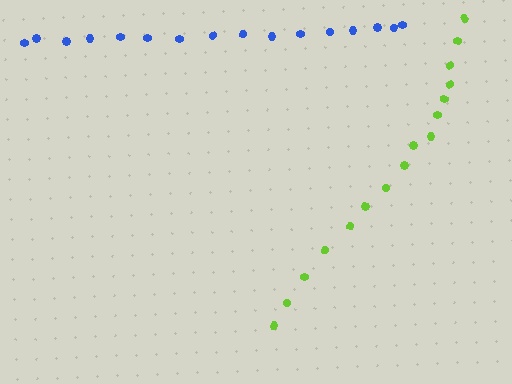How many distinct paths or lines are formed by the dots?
There are 2 distinct paths.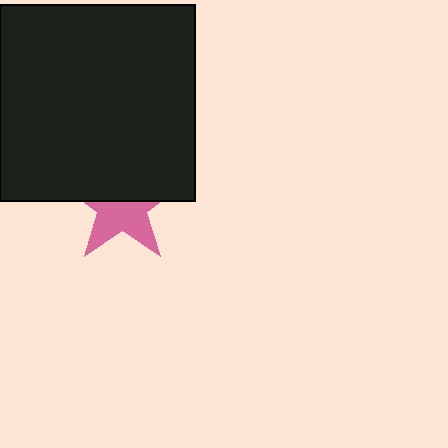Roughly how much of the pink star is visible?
About half of it is visible (roughly 50%).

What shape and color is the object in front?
The object in front is a black square.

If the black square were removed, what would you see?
You would see the complete pink star.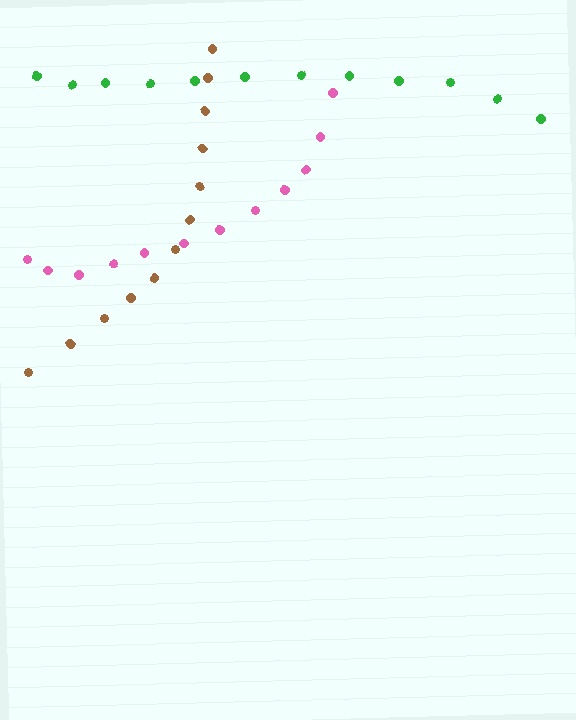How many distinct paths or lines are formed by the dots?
There are 3 distinct paths.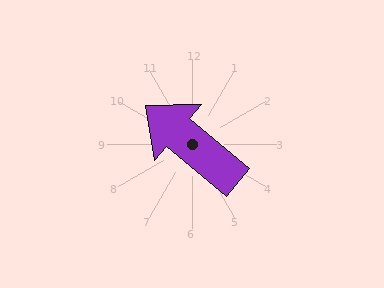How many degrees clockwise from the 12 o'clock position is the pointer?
Approximately 310 degrees.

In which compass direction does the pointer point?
Northwest.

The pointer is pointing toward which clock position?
Roughly 10 o'clock.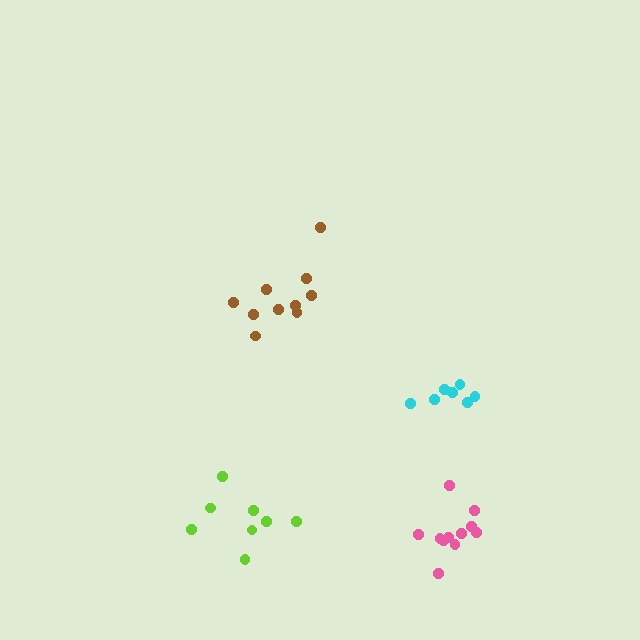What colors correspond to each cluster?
The clusters are colored: lime, brown, pink, cyan.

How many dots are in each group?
Group 1: 8 dots, Group 2: 10 dots, Group 3: 11 dots, Group 4: 7 dots (36 total).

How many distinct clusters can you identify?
There are 4 distinct clusters.